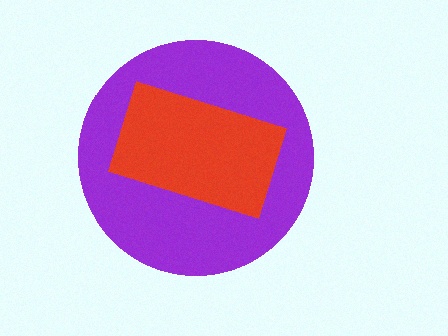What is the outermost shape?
The purple circle.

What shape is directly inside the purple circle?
The red rectangle.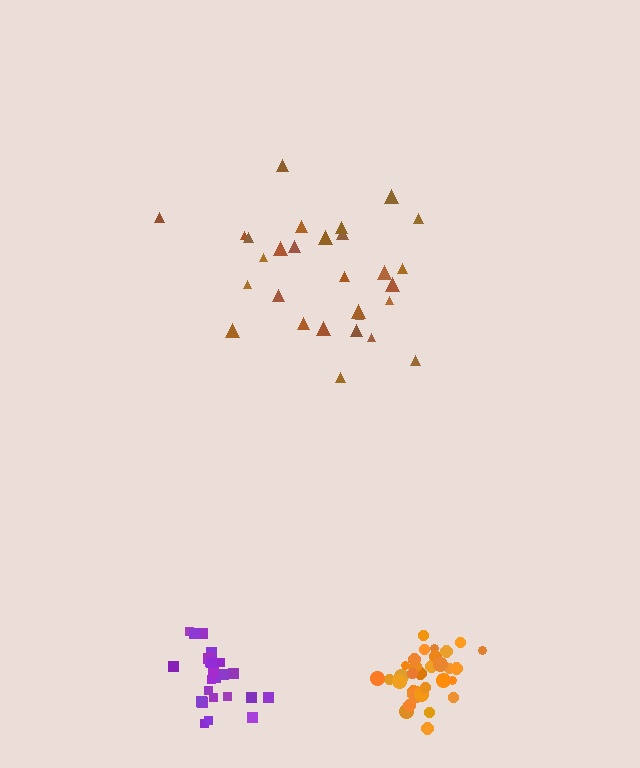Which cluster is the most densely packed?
Orange.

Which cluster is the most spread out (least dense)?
Brown.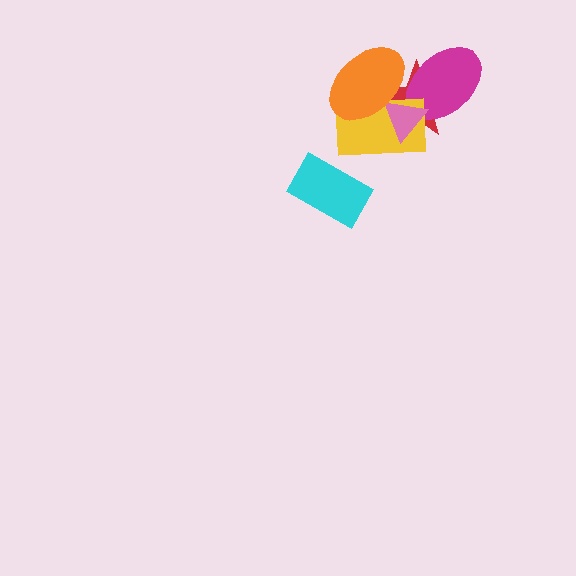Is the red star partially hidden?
Yes, it is partially covered by another shape.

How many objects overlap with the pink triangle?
4 objects overlap with the pink triangle.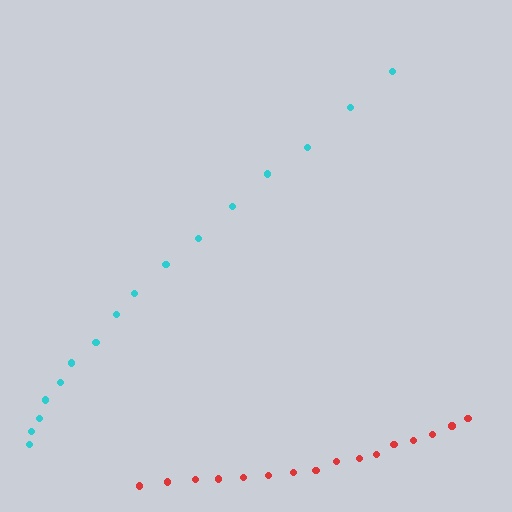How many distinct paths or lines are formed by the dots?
There are 2 distinct paths.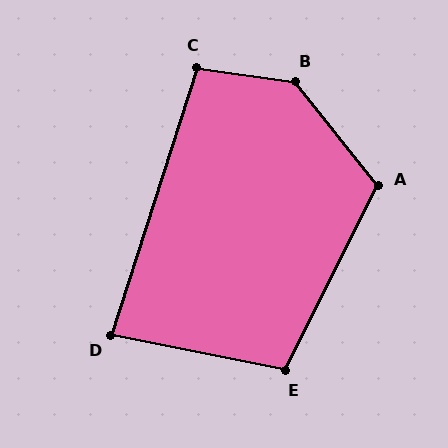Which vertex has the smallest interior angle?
D, at approximately 84 degrees.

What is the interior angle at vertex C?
Approximately 99 degrees (obtuse).